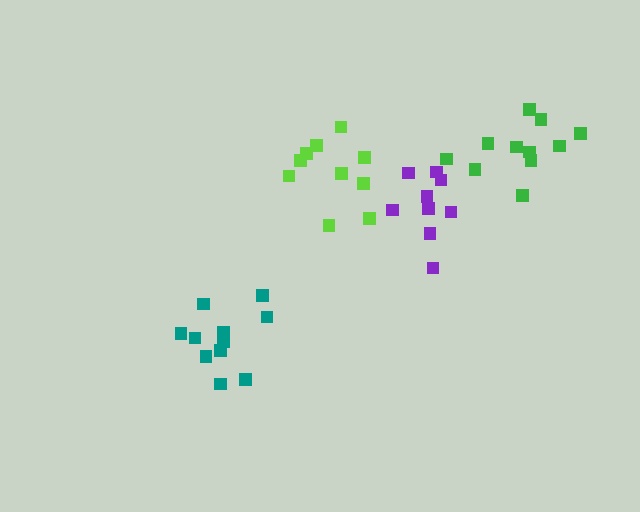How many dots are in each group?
Group 1: 10 dots, Group 2: 9 dots, Group 3: 11 dots, Group 4: 11 dots (41 total).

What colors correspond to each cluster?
The clusters are colored: lime, purple, teal, green.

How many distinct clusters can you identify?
There are 4 distinct clusters.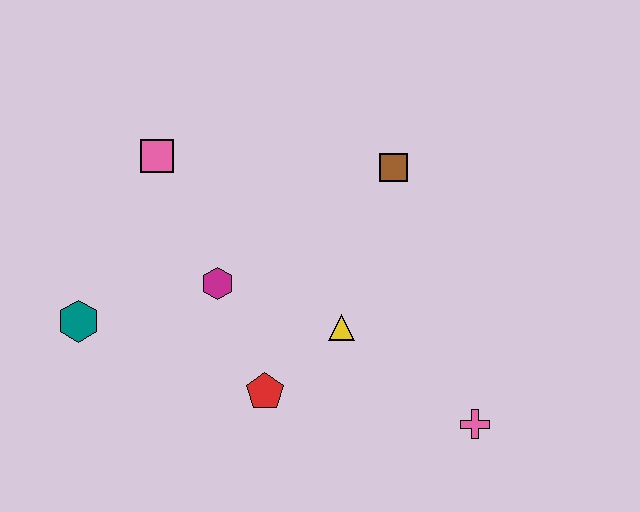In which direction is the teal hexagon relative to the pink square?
The teal hexagon is below the pink square.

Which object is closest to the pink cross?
The yellow triangle is closest to the pink cross.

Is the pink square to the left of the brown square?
Yes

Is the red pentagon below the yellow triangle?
Yes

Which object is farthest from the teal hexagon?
The pink cross is farthest from the teal hexagon.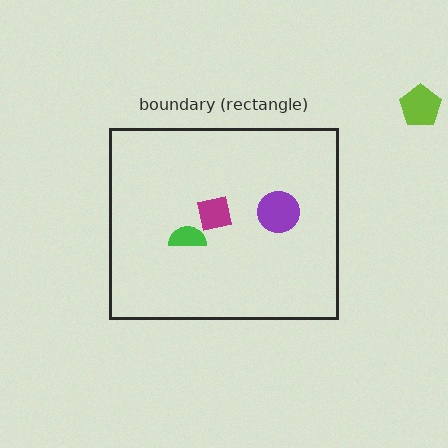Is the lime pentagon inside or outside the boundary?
Outside.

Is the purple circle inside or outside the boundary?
Inside.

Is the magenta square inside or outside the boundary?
Inside.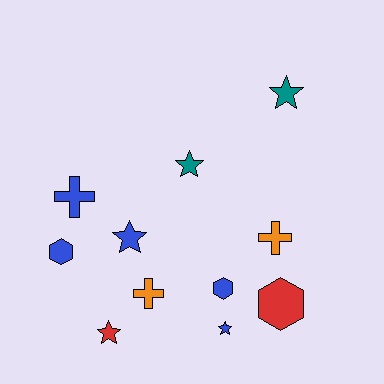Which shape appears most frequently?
Star, with 5 objects.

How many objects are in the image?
There are 11 objects.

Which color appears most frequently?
Blue, with 5 objects.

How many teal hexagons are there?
There are no teal hexagons.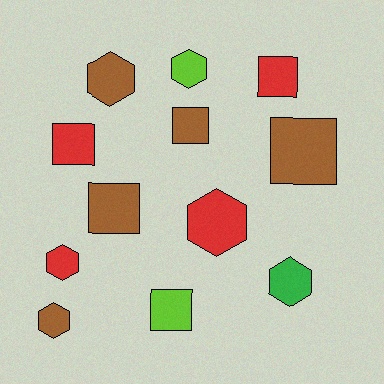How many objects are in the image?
There are 12 objects.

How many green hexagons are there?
There is 1 green hexagon.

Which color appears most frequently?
Brown, with 5 objects.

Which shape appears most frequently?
Square, with 6 objects.